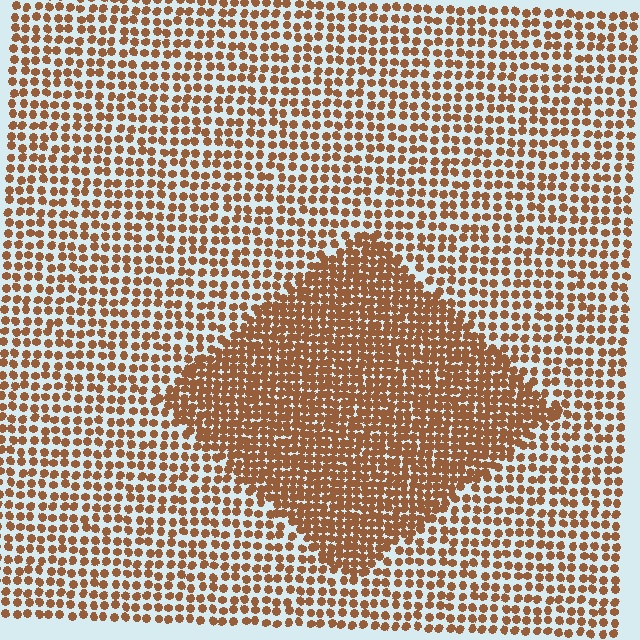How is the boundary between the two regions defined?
The boundary is defined by a change in element density (approximately 1.9x ratio). All elements are the same color, size, and shape.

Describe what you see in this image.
The image contains small brown elements arranged at two different densities. A diamond-shaped region is visible where the elements are more densely packed than the surrounding area.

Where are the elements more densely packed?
The elements are more densely packed inside the diamond boundary.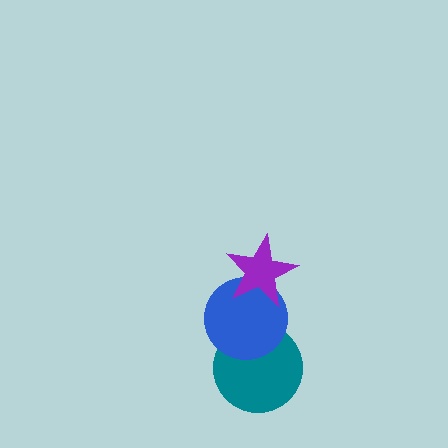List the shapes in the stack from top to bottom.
From top to bottom: the purple star, the blue circle, the teal circle.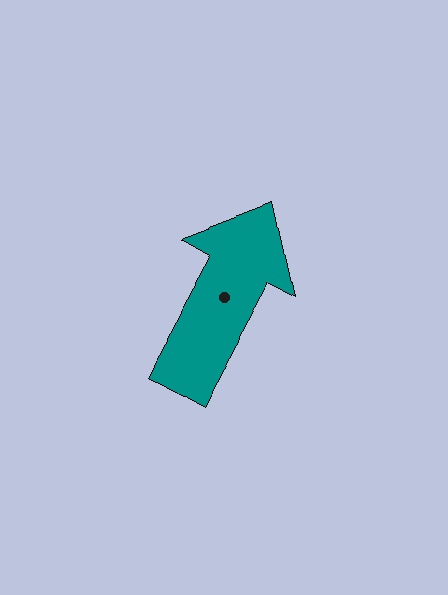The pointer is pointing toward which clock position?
Roughly 1 o'clock.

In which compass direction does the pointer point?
Northeast.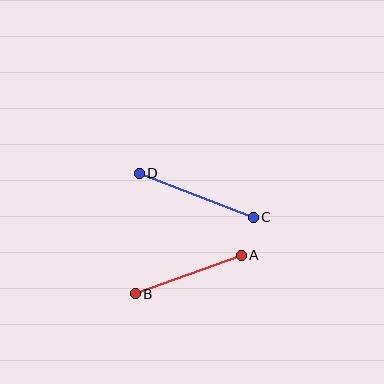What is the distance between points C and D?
The distance is approximately 122 pixels.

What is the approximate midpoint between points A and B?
The midpoint is at approximately (188, 274) pixels.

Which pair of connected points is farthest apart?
Points C and D are farthest apart.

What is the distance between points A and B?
The distance is approximately 113 pixels.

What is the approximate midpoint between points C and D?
The midpoint is at approximately (196, 195) pixels.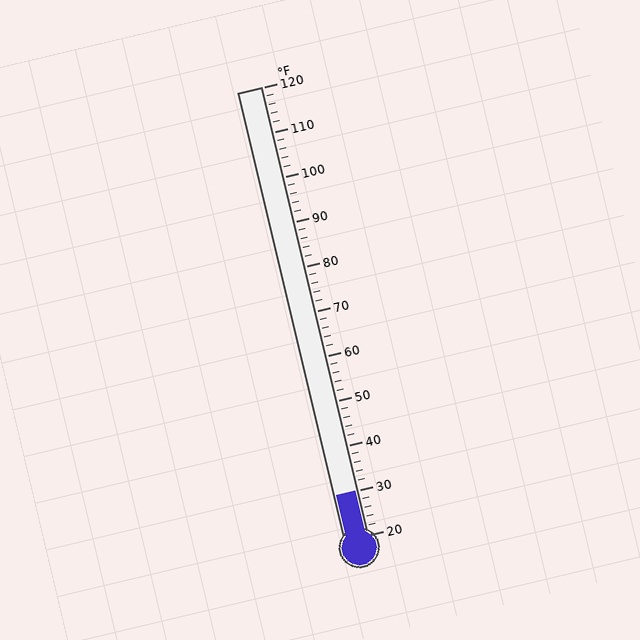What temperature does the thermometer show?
The thermometer shows approximately 30°F.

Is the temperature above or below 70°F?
The temperature is below 70°F.